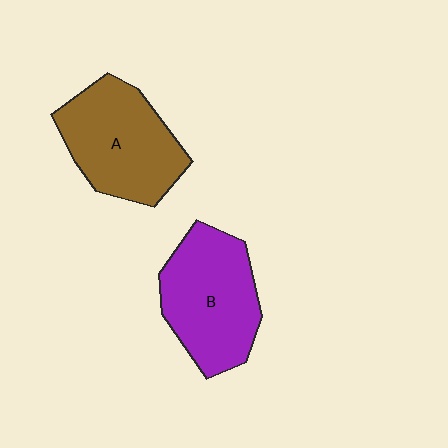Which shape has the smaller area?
Shape A (brown).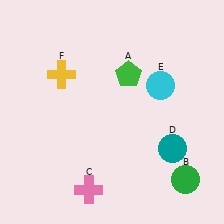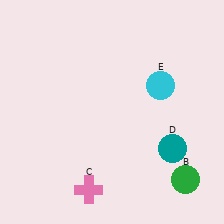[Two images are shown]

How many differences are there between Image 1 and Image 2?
There are 2 differences between the two images.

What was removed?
The yellow cross (F), the green pentagon (A) were removed in Image 2.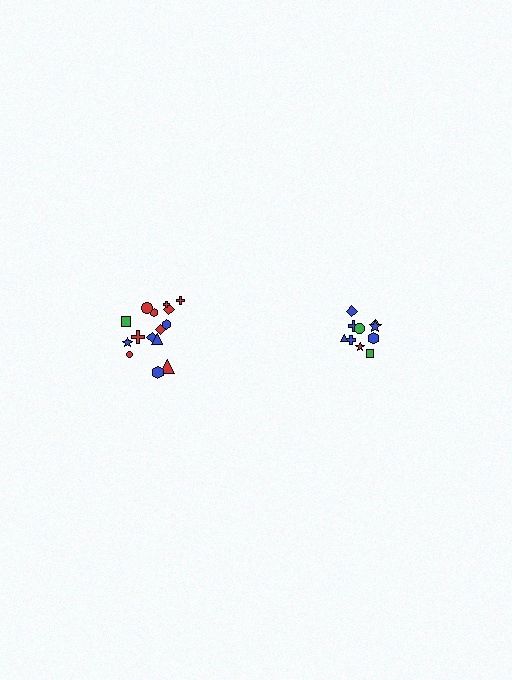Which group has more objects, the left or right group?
The left group.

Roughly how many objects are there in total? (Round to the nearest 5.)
Roughly 25 objects in total.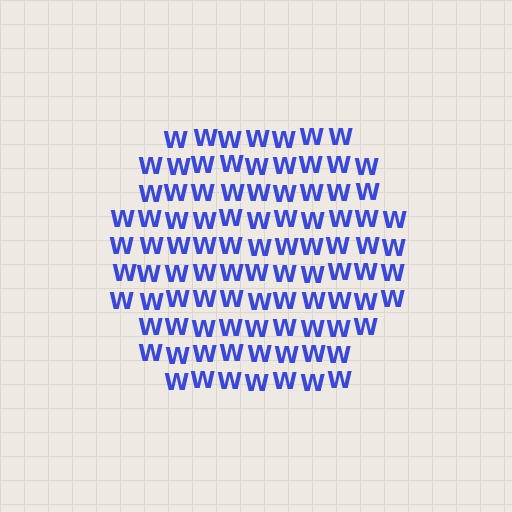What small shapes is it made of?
It is made of small letter W's.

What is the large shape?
The large shape is a hexagon.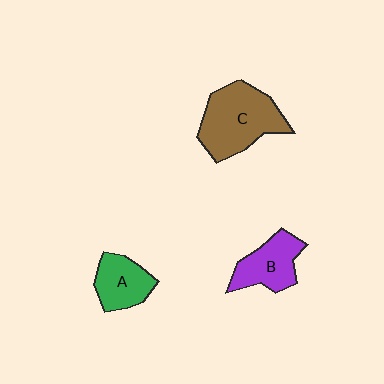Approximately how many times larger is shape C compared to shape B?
Approximately 1.6 times.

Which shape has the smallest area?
Shape A (green).